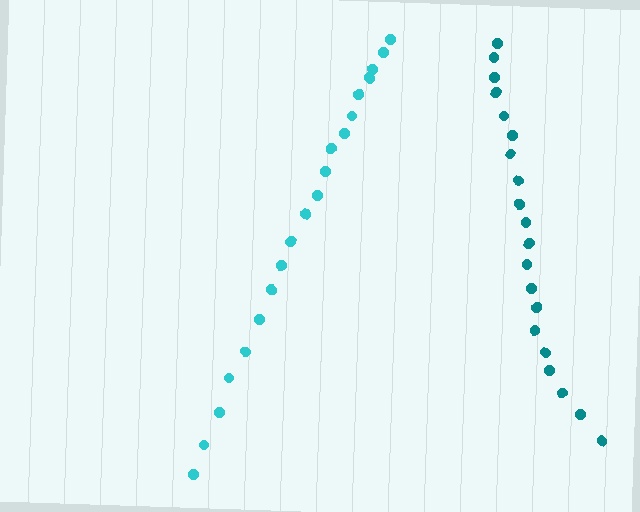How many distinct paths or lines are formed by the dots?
There are 2 distinct paths.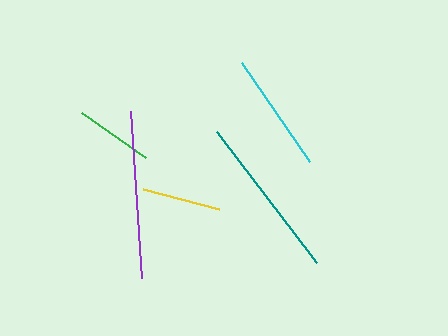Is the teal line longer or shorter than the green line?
The teal line is longer than the green line.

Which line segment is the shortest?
The green line is the shortest at approximately 78 pixels.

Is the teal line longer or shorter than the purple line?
The purple line is longer than the teal line.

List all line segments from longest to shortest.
From longest to shortest: purple, teal, cyan, yellow, green.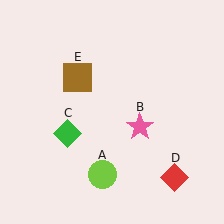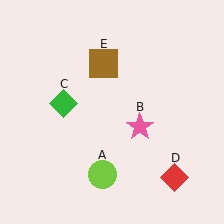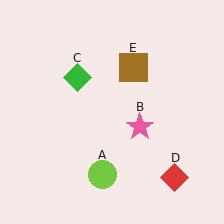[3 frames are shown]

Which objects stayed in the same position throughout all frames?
Lime circle (object A) and pink star (object B) and red diamond (object D) remained stationary.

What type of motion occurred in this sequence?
The green diamond (object C), brown square (object E) rotated clockwise around the center of the scene.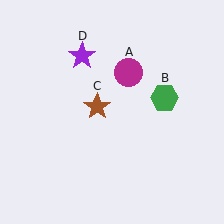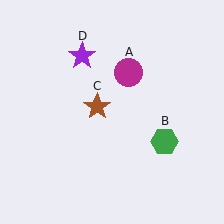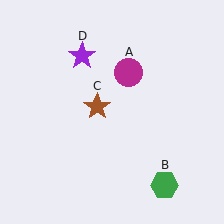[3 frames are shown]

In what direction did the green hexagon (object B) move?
The green hexagon (object B) moved down.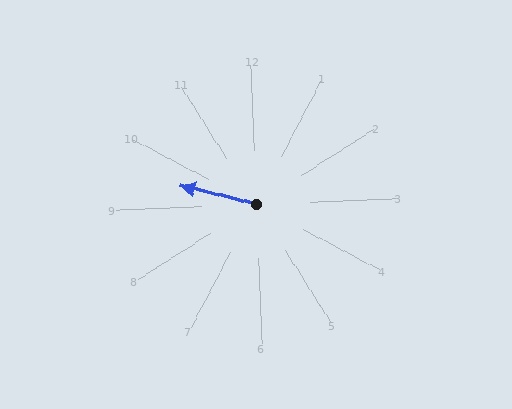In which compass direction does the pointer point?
West.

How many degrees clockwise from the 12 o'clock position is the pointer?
Approximately 286 degrees.